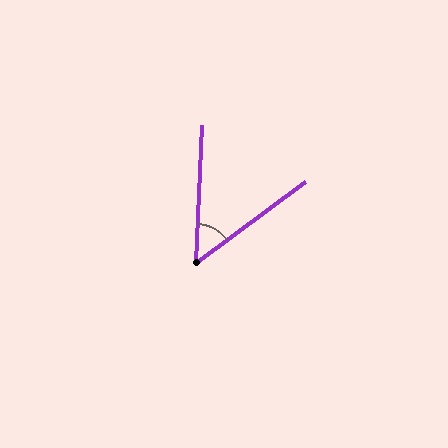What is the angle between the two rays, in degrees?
Approximately 51 degrees.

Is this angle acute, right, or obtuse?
It is acute.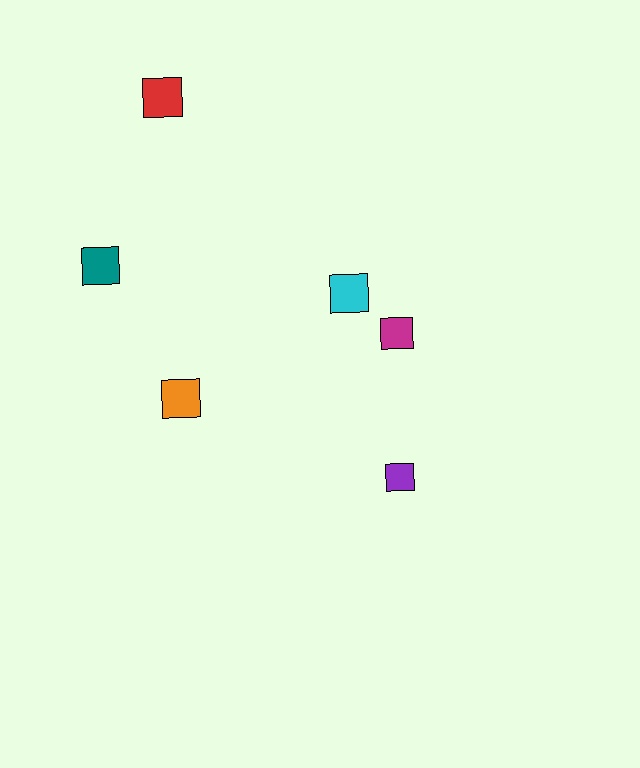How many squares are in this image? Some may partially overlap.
There are 6 squares.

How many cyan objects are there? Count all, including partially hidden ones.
There is 1 cyan object.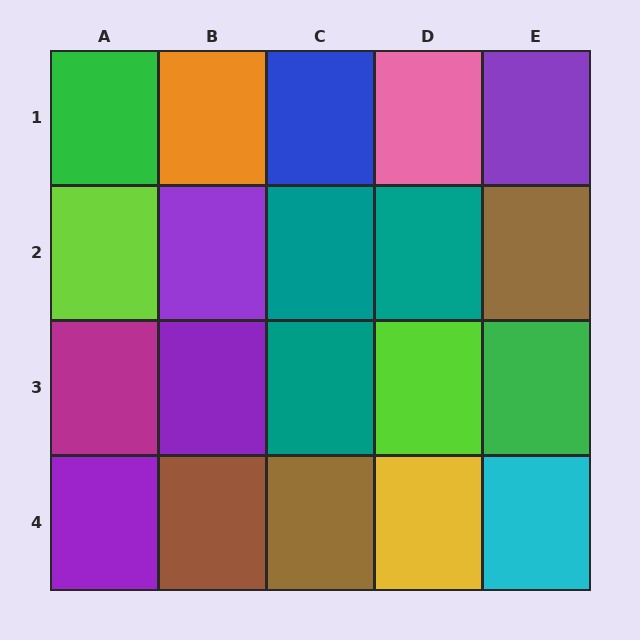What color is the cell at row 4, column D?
Yellow.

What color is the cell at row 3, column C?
Teal.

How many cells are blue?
1 cell is blue.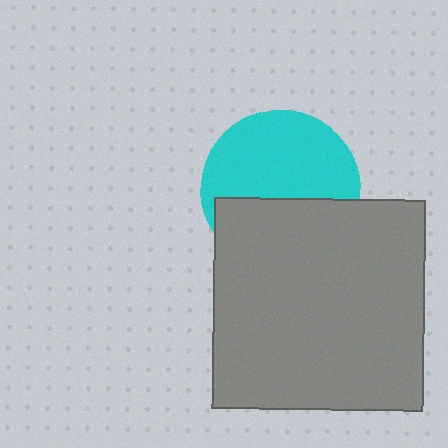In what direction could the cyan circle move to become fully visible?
The cyan circle could move up. That would shift it out from behind the gray square entirely.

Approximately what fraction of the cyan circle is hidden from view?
Roughly 41% of the cyan circle is hidden behind the gray square.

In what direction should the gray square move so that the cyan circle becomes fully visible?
The gray square should move down. That is the shortest direction to clear the overlap and leave the cyan circle fully visible.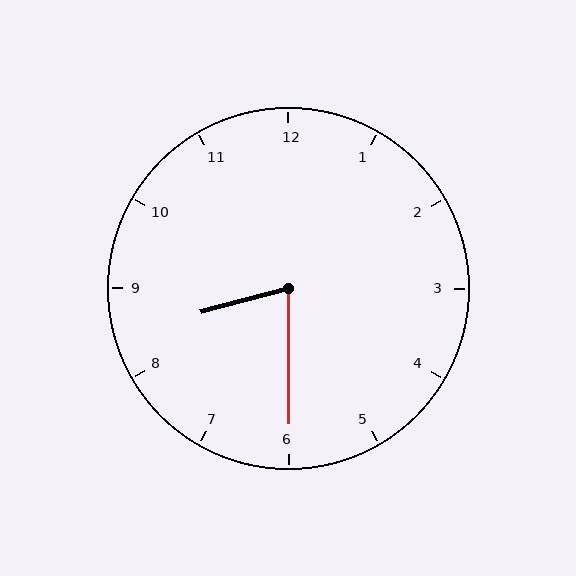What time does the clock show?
8:30.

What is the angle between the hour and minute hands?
Approximately 75 degrees.